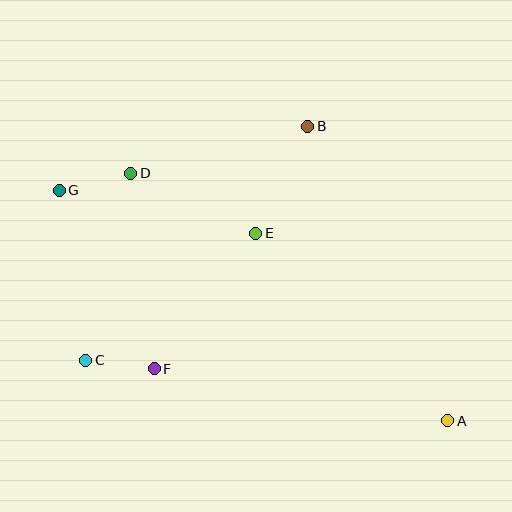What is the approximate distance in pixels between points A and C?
The distance between A and C is approximately 367 pixels.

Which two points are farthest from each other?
Points A and G are farthest from each other.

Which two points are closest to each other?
Points C and F are closest to each other.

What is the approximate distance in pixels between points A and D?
The distance between A and D is approximately 402 pixels.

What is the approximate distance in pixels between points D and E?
The distance between D and E is approximately 138 pixels.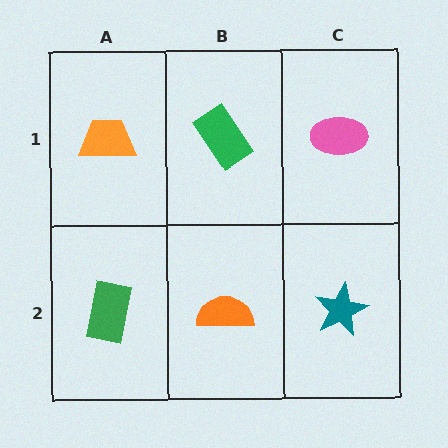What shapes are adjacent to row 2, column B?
A green rectangle (row 1, column B), a green rectangle (row 2, column A), a teal star (row 2, column C).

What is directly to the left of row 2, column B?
A green rectangle.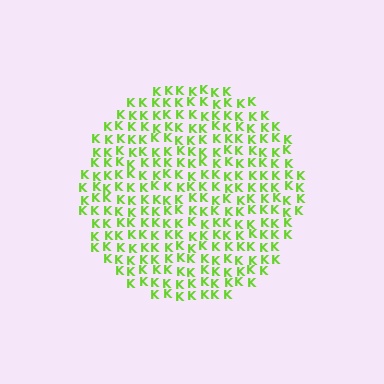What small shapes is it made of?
It is made of small letter K's.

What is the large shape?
The large shape is a circle.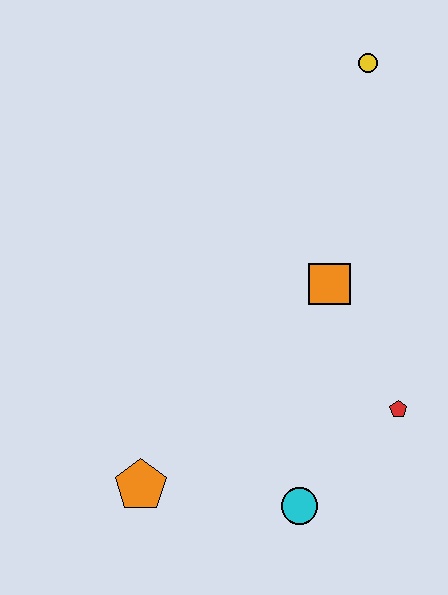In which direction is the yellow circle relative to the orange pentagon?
The yellow circle is above the orange pentagon.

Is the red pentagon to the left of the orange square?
No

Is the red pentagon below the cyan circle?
No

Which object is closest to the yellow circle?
The orange square is closest to the yellow circle.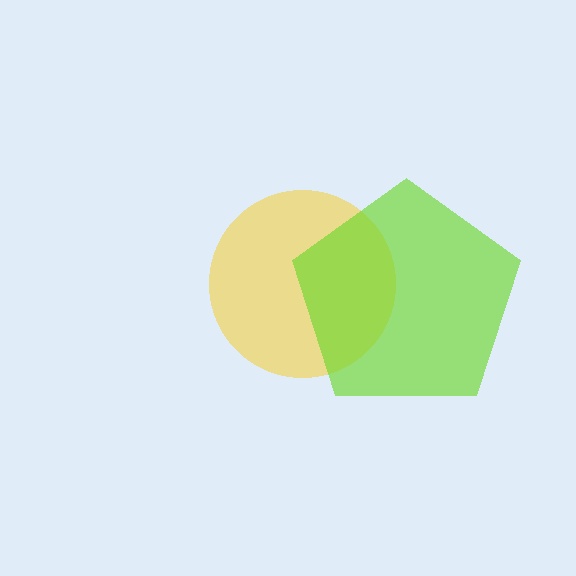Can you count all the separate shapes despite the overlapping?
Yes, there are 2 separate shapes.